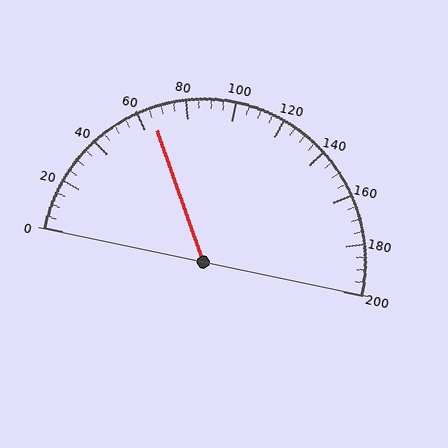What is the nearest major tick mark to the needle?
The nearest major tick mark is 60.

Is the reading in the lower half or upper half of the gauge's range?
The reading is in the lower half of the range (0 to 200).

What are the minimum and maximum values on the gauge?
The gauge ranges from 0 to 200.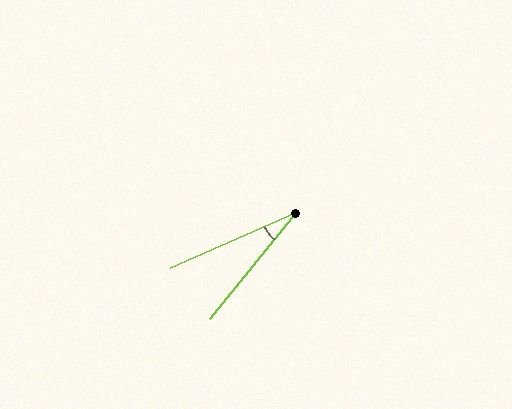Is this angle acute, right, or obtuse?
It is acute.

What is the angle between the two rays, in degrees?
Approximately 27 degrees.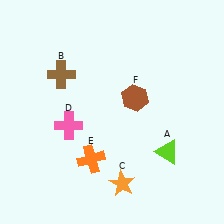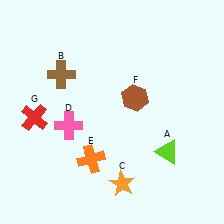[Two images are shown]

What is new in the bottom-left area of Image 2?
A red cross (G) was added in the bottom-left area of Image 2.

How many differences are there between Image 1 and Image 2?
There is 1 difference between the two images.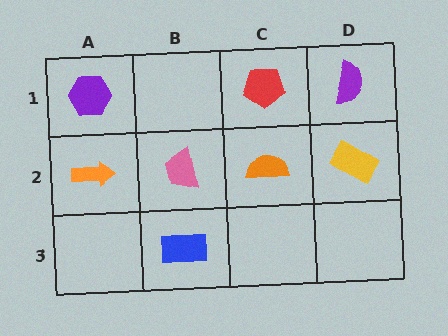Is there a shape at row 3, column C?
No, that cell is empty.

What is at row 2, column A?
An orange arrow.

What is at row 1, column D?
A purple semicircle.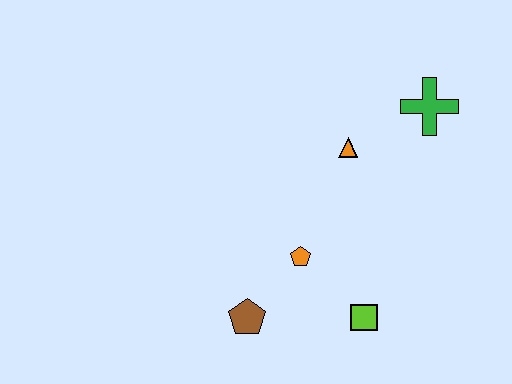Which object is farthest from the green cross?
The brown pentagon is farthest from the green cross.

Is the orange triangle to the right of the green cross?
No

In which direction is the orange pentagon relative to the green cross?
The orange pentagon is below the green cross.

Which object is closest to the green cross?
The orange triangle is closest to the green cross.